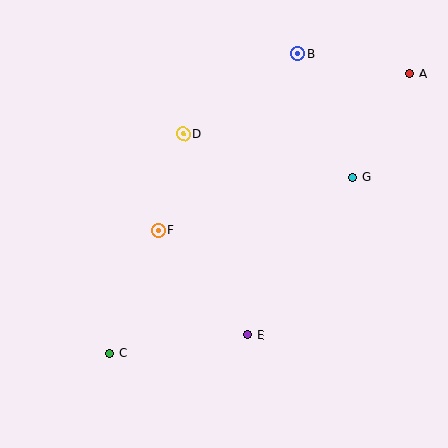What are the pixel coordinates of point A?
Point A is at (410, 74).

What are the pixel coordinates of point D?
Point D is at (183, 134).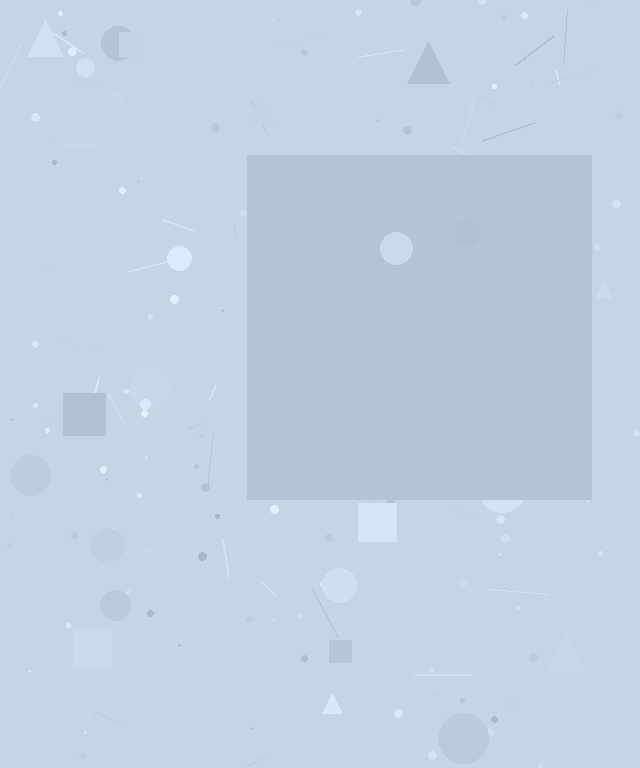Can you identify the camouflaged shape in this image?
The camouflaged shape is a square.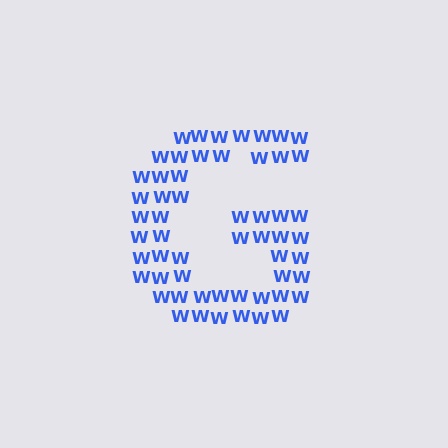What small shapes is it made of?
It is made of small letter W's.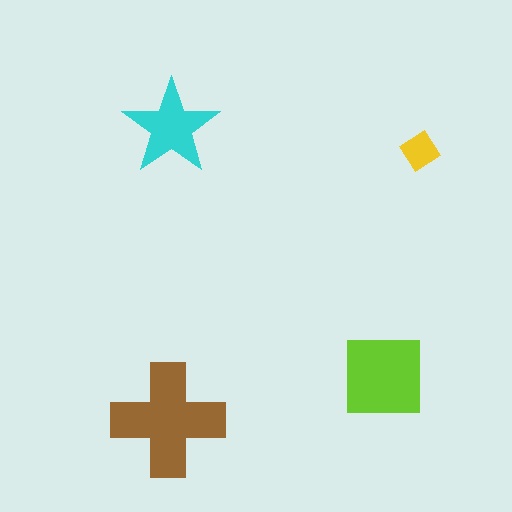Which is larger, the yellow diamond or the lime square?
The lime square.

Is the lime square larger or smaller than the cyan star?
Larger.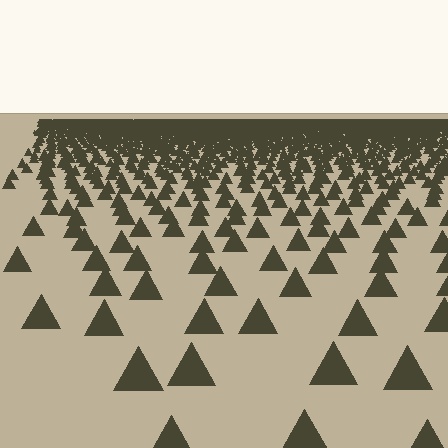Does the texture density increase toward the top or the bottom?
Density increases toward the top.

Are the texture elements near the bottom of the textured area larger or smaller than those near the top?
Larger. Near the bottom, elements are closer to the viewer and appear at a bigger on-screen size.